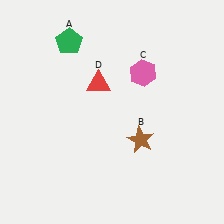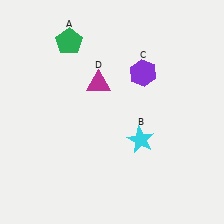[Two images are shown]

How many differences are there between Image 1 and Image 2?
There are 3 differences between the two images.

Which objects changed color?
B changed from brown to cyan. C changed from pink to purple. D changed from red to magenta.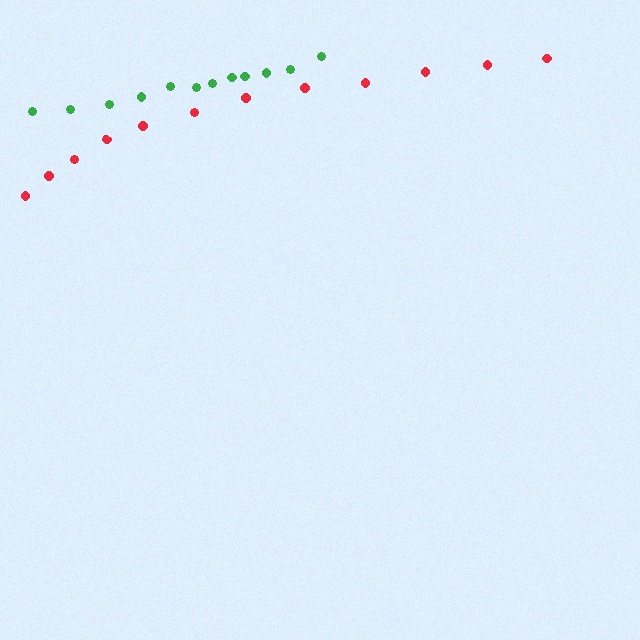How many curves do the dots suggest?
There are 2 distinct paths.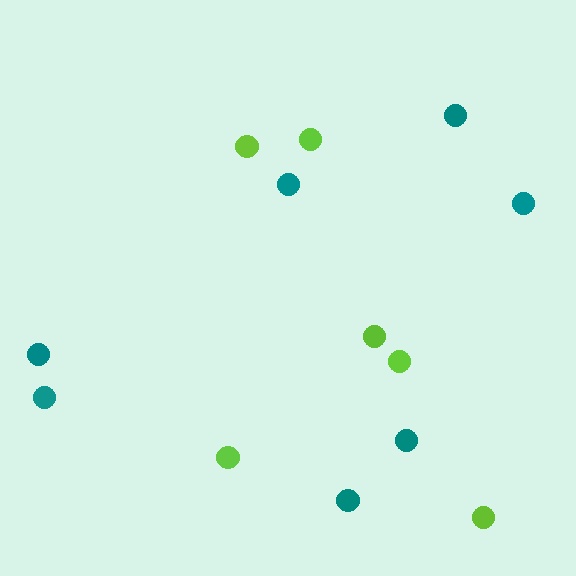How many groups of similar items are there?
There are 2 groups: one group of teal circles (7) and one group of lime circles (6).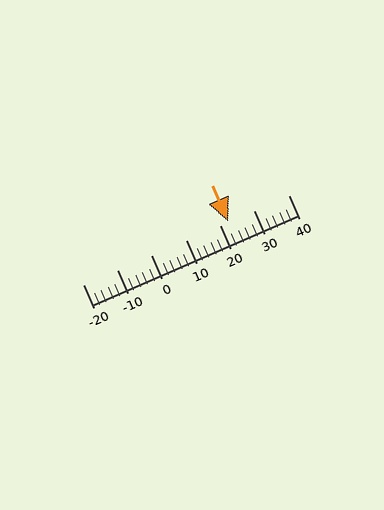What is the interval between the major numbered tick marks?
The major tick marks are spaced 10 units apart.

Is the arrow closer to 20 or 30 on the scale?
The arrow is closer to 20.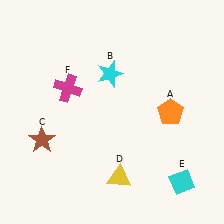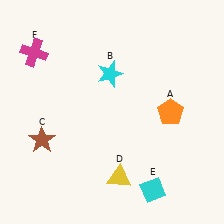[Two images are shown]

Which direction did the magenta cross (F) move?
The magenta cross (F) moved up.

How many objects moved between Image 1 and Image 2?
2 objects moved between the two images.